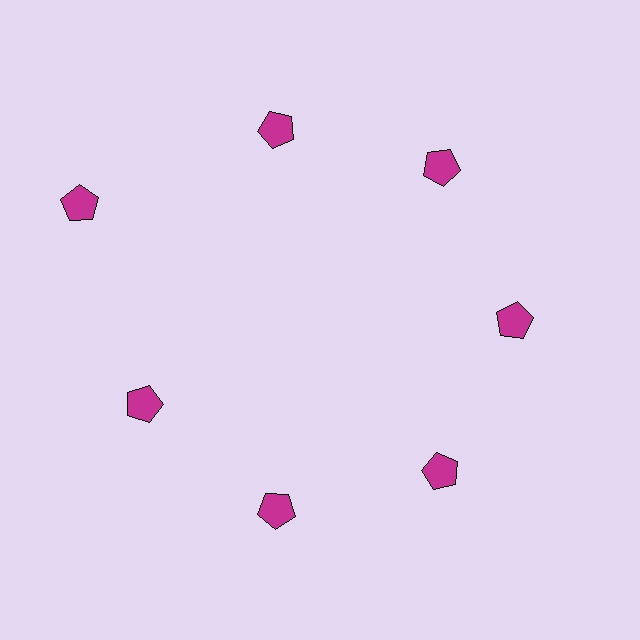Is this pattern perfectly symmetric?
No. The 7 magenta pentagons are arranged in a ring, but one element near the 10 o'clock position is pushed outward from the center, breaking the 7-fold rotational symmetry.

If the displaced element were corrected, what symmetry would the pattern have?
It would have 7-fold rotational symmetry — the pattern would map onto itself every 51 degrees.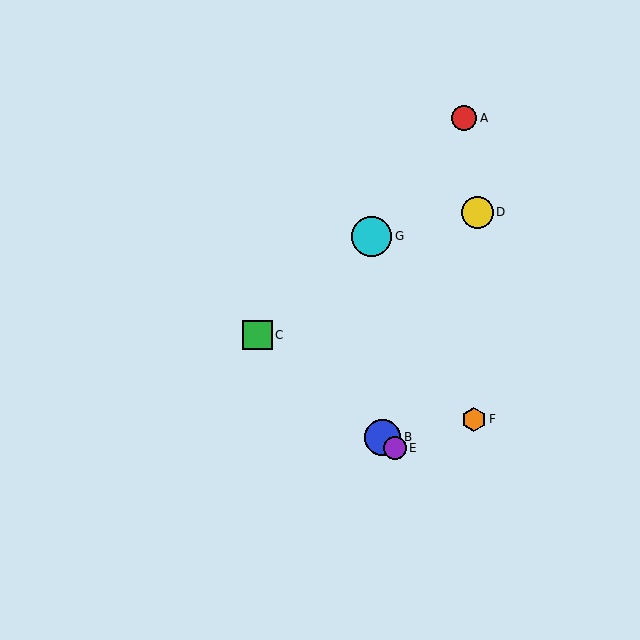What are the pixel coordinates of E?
Object E is at (395, 448).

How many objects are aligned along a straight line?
3 objects (B, C, E) are aligned along a straight line.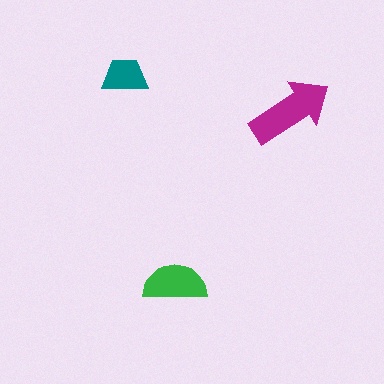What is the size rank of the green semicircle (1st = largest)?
2nd.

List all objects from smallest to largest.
The teal trapezoid, the green semicircle, the magenta arrow.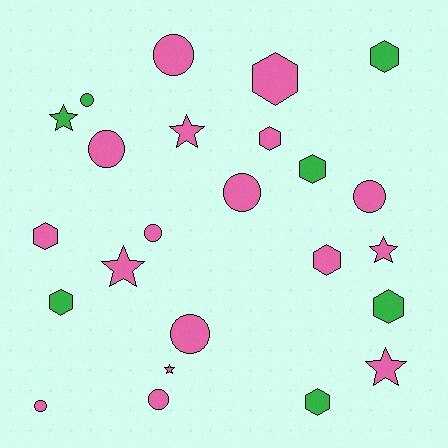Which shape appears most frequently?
Circle, with 9 objects.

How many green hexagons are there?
There are 5 green hexagons.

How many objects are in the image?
There are 24 objects.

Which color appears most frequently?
Pink, with 17 objects.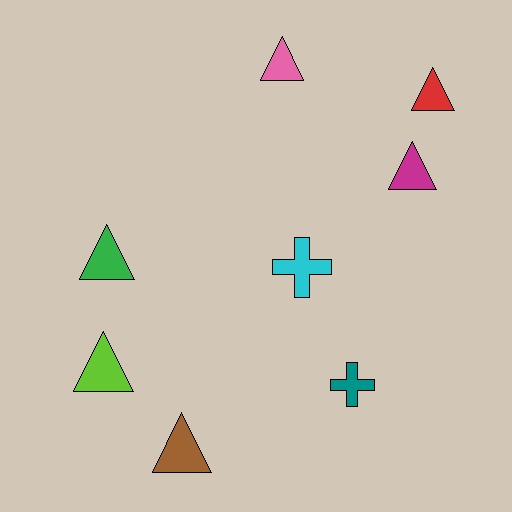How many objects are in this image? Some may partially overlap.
There are 8 objects.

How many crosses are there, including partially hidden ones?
There are 2 crosses.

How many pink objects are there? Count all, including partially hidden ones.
There is 1 pink object.